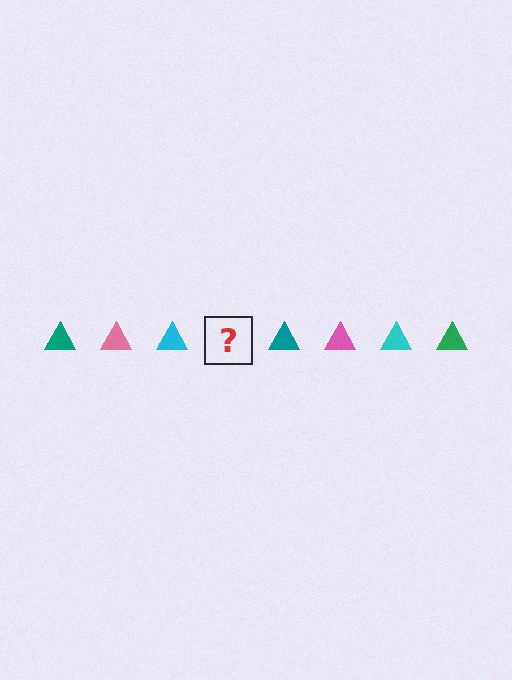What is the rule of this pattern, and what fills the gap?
The rule is that the pattern cycles through teal, pink, cyan, green triangles. The gap should be filled with a green triangle.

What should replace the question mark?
The question mark should be replaced with a green triangle.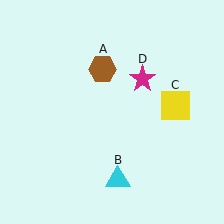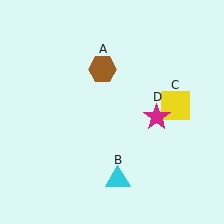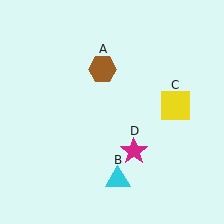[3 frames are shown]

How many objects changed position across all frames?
1 object changed position: magenta star (object D).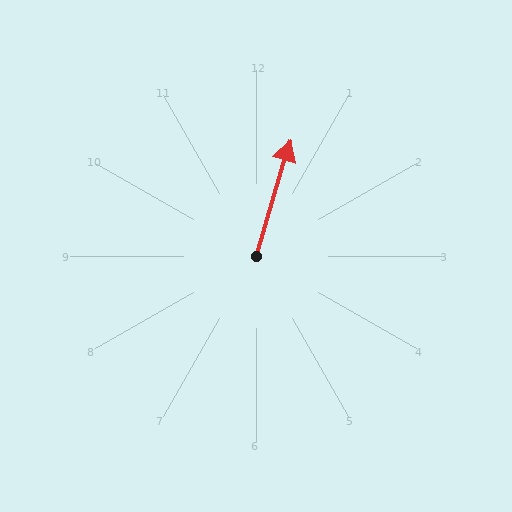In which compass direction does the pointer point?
North.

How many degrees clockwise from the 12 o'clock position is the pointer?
Approximately 16 degrees.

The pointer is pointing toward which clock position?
Roughly 1 o'clock.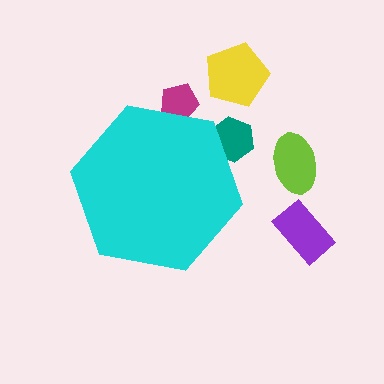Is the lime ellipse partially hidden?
No, the lime ellipse is fully visible.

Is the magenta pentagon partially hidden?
Yes, the magenta pentagon is partially hidden behind the cyan hexagon.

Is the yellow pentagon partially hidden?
No, the yellow pentagon is fully visible.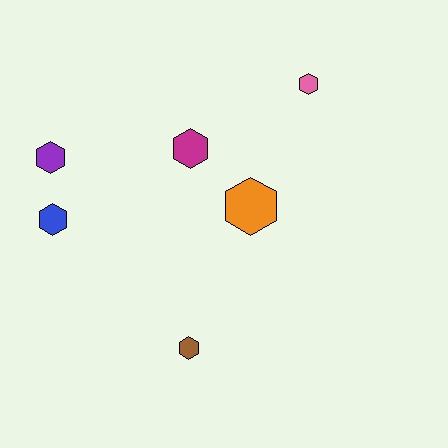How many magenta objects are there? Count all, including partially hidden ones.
There is 1 magenta object.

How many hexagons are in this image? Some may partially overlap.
There are 6 hexagons.